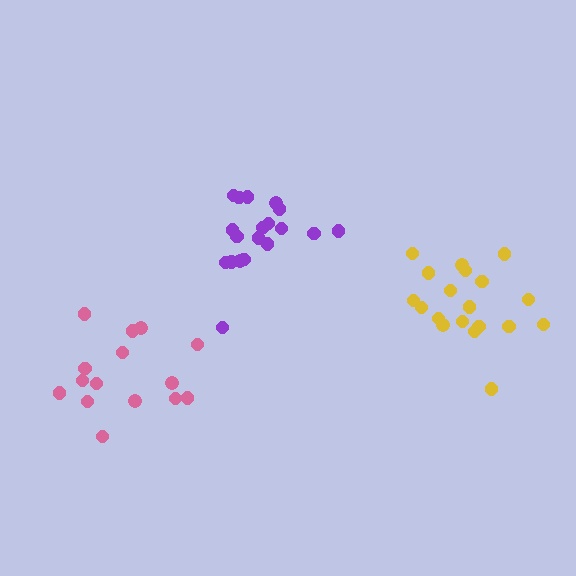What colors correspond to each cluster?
The clusters are colored: purple, pink, yellow.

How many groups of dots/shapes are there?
There are 3 groups.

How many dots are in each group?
Group 1: 19 dots, Group 2: 15 dots, Group 3: 19 dots (53 total).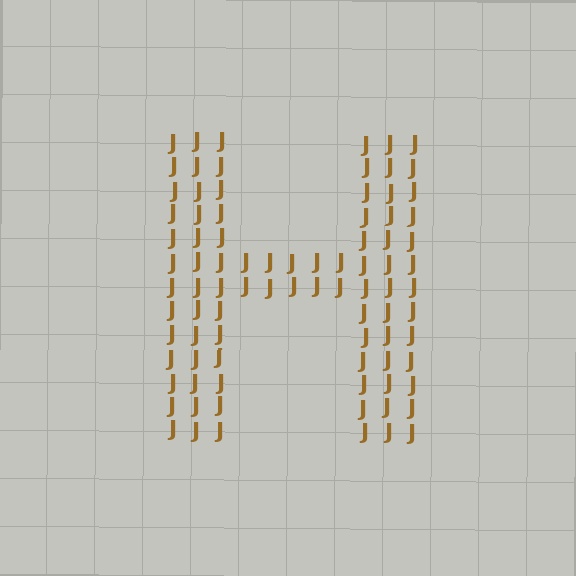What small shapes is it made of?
It is made of small letter J's.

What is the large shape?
The large shape is the letter H.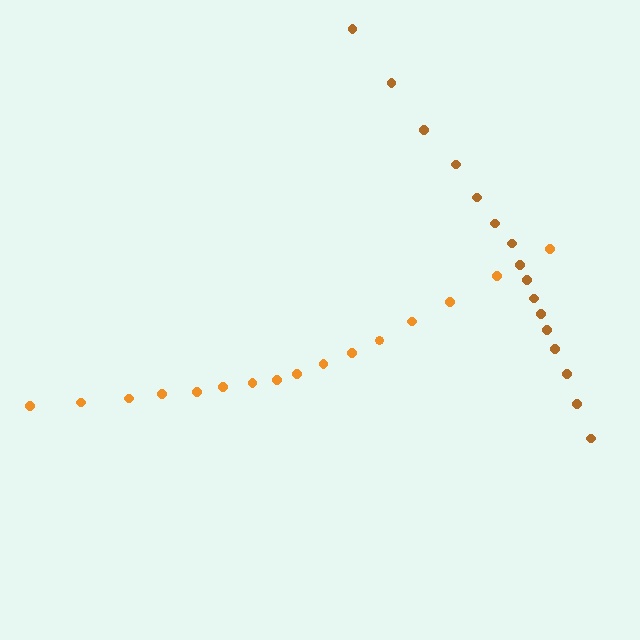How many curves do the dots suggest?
There are 2 distinct paths.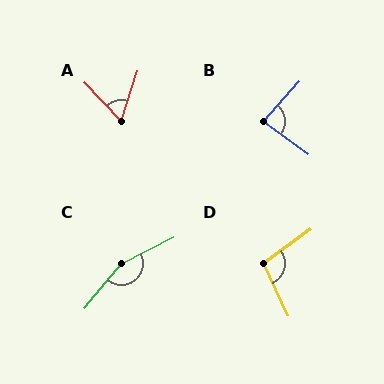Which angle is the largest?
C, at approximately 156 degrees.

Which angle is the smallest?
A, at approximately 61 degrees.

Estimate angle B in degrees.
Approximately 84 degrees.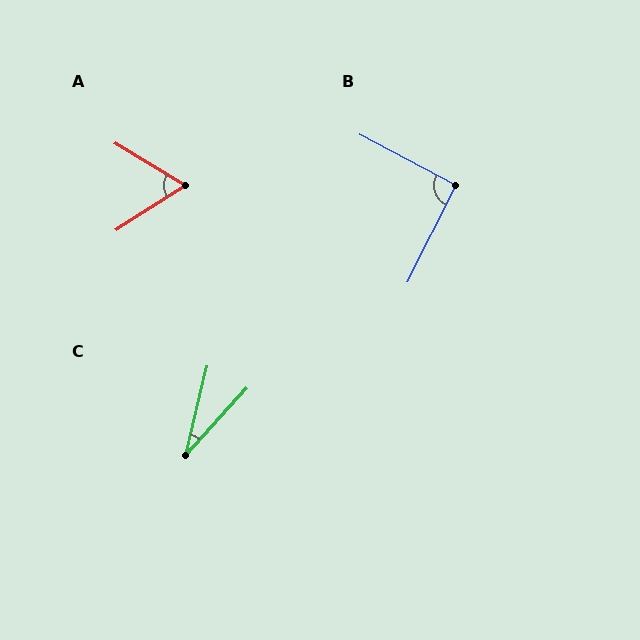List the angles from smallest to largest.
C (29°), A (63°), B (91°).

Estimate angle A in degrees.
Approximately 63 degrees.